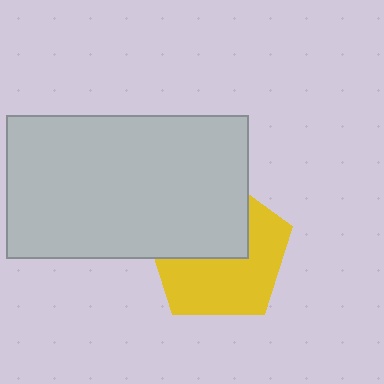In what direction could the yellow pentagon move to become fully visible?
The yellow pentagon could move down. That would shift it out from behind the light gray rectangle entirely.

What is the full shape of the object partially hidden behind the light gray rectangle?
The partially hidden object is a yellow pentagon.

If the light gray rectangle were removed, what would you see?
You would see the complete yellow pentagon.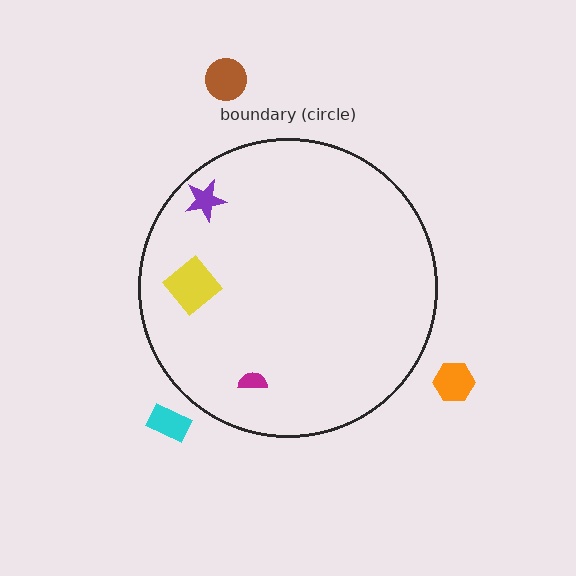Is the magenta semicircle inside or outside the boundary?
Inside.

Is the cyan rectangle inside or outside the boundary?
Outside.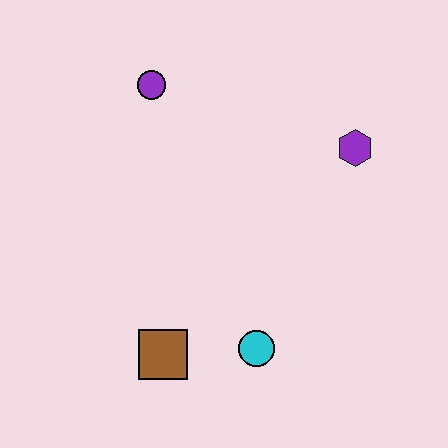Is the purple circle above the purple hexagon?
Yes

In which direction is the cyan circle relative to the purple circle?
The cyan circle is below the purple circle.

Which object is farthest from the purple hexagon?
The brown square is farthest from the purple hexagon.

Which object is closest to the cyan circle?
The brown square is closest to the cyan circle.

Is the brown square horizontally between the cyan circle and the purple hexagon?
No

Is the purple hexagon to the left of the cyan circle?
No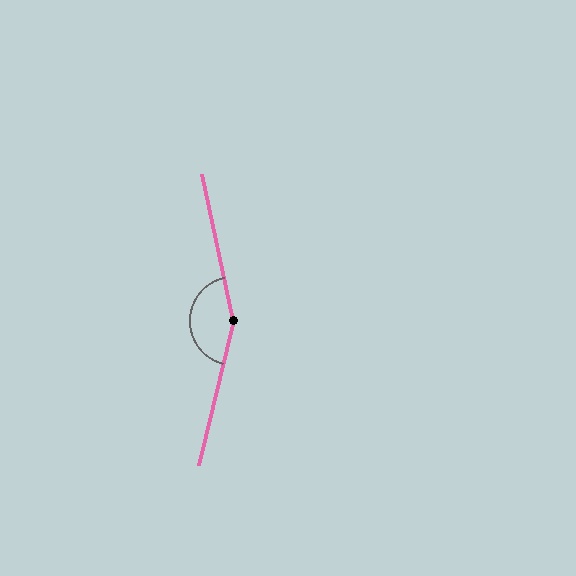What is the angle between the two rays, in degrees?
Approximately 154 degrees.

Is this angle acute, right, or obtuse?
It is obtuse.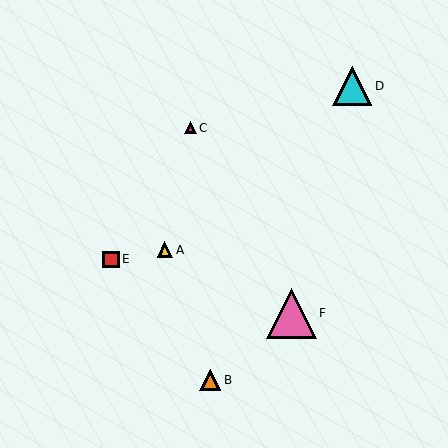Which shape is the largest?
The pink triangle (labeled F) is the largest.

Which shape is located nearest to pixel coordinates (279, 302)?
The pink triangle (labeled F) at (291, 313) is nearest to that location.